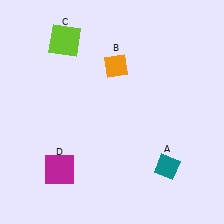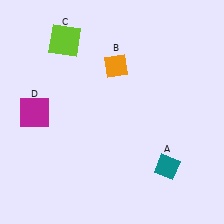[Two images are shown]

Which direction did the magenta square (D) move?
The magenta square (D) moved up.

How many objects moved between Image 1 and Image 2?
1 object moved between the two images.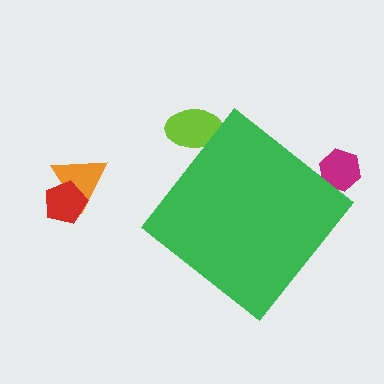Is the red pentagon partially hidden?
No, the red pentagon is fully visible.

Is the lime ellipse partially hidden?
Yes, the lime ellipse is partially hidden behind the green diamond.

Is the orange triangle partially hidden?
No, the orange triangle is fully visible.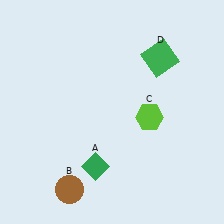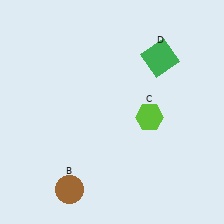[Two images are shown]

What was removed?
The green diamond (A) was removed in Image 2.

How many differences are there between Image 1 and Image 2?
There is 1 difference between the two images.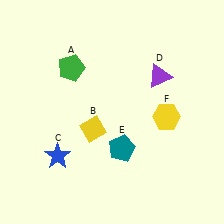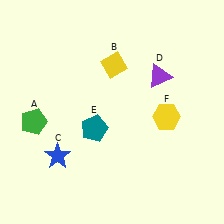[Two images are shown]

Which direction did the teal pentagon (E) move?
The teal pentagon (E) moved left.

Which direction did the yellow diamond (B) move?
The yellow diamond (B) moved up.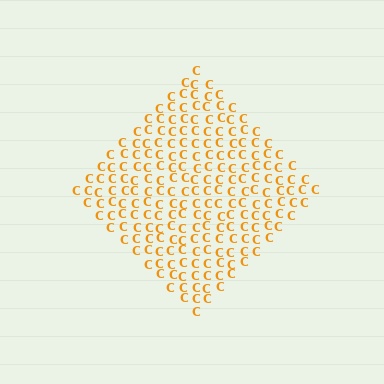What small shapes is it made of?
It is made of small letter C's.